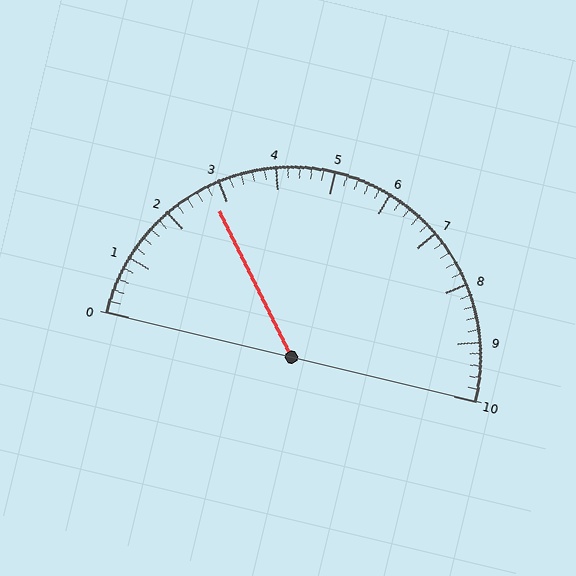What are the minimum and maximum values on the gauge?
The gauge ranges from 0 to 10.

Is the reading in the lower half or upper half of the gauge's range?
The reading is in the lower half of the range (0 to 10).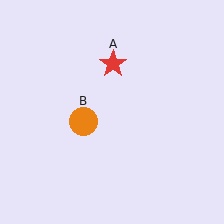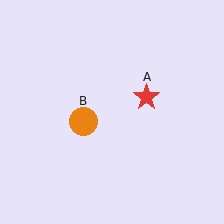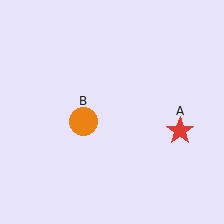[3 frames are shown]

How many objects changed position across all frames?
1 object changed position: red star (object A).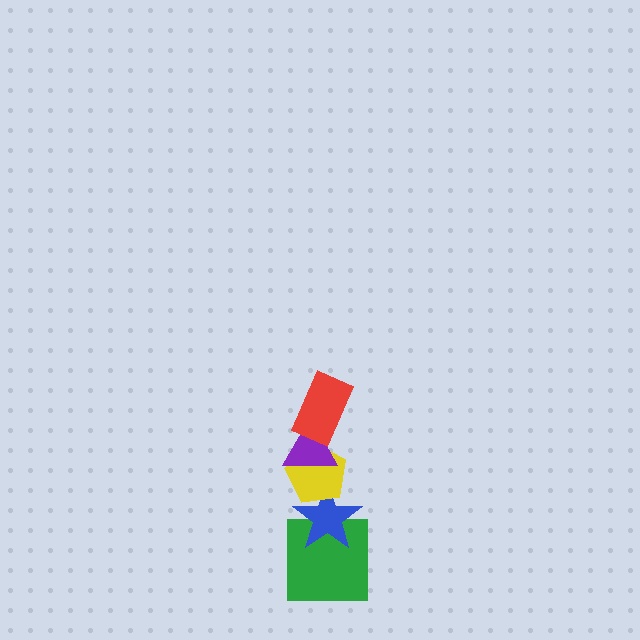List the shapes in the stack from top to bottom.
From top to bottom: the red rectangle, the purple triangle, the yellow pentagon, the blue star, the green square.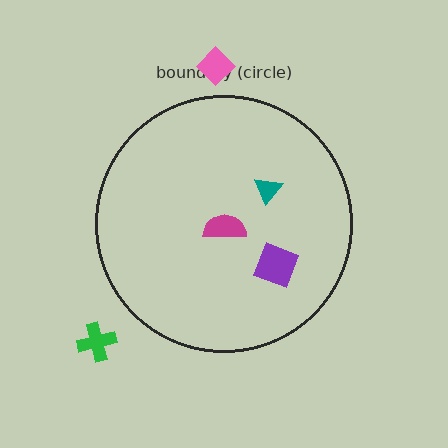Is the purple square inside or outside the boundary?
Inside.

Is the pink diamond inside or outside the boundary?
Outside.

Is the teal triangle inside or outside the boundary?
Inside.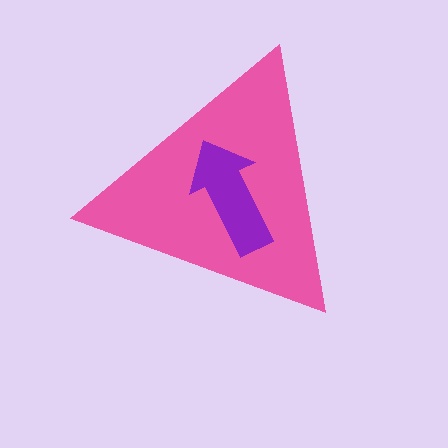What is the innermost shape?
The purple arrow.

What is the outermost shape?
The pink triangle.